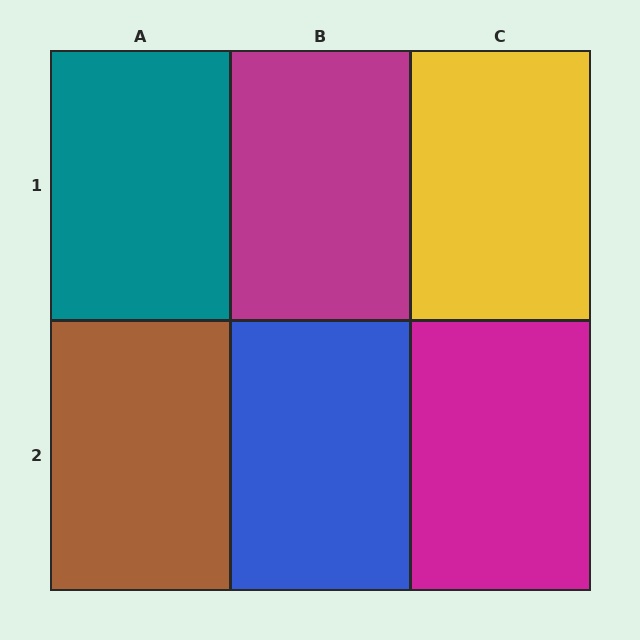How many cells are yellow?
1 cell is yellow.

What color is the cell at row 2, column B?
Blue.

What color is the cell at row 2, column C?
Magenta.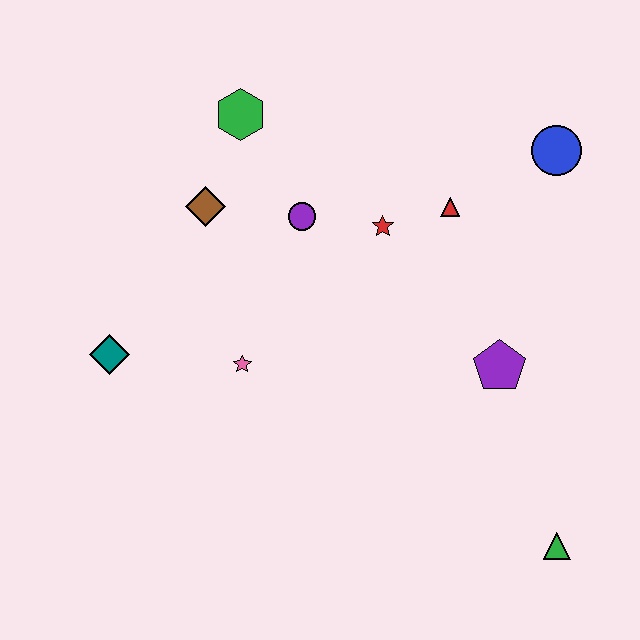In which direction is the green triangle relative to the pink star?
The green triangle is to the right of the pink star.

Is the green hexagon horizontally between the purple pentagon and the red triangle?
No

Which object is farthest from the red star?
The green triangle is farthest from the red star.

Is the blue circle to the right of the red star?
Yes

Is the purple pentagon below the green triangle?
No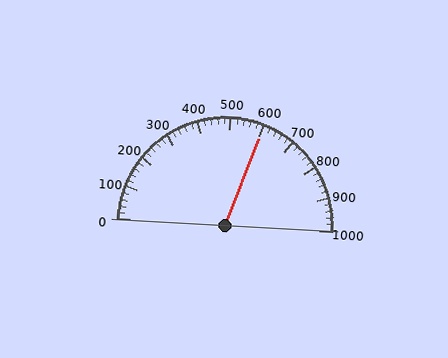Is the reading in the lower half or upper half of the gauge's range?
The reading is in the upper half of the range (0 to 1000).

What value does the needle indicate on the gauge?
The needle indicates approximately 600.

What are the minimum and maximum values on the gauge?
The gauge ranges from 0 to 1000.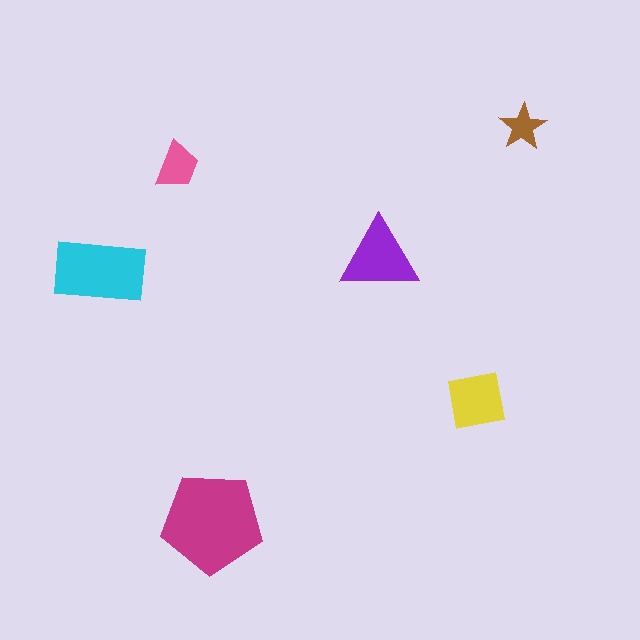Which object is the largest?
The magenta pentagon.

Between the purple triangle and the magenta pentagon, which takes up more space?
The magenta pentagon.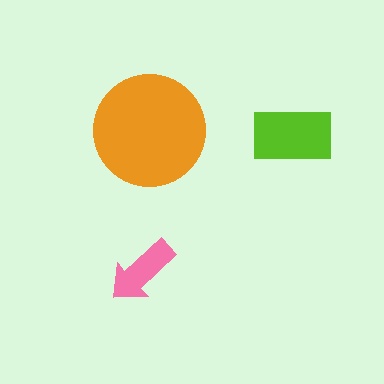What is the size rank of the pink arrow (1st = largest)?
3rd.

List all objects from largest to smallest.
The orange circle, the lime rectangle, the pink arrow.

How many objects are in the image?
There are 3 objects in the image.